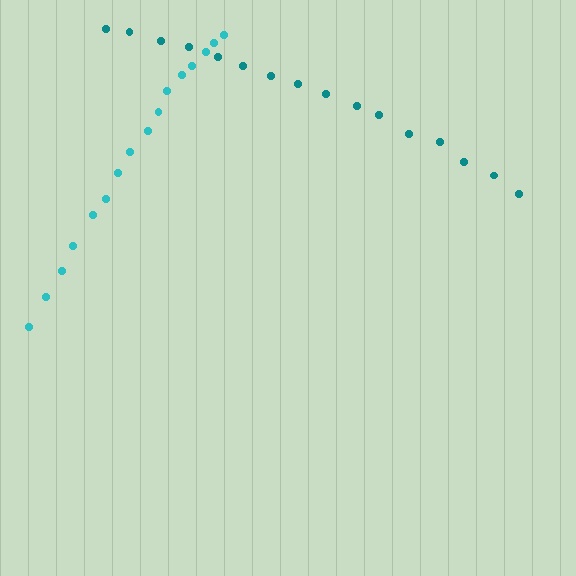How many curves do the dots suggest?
There are 2 distinct paths.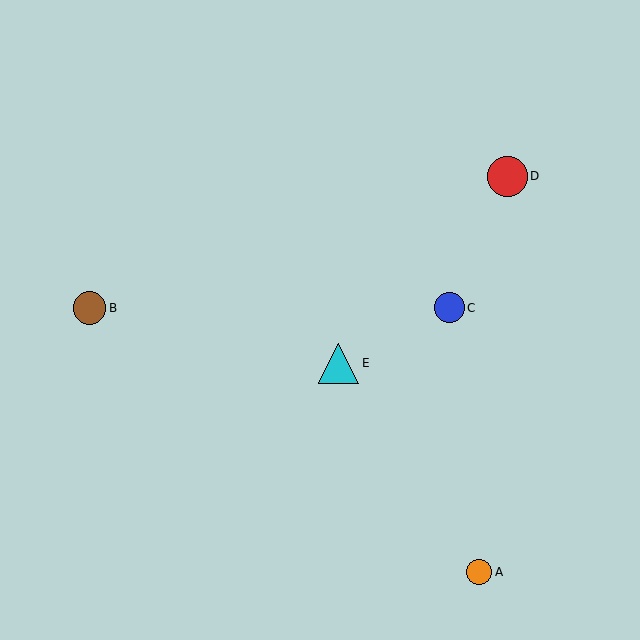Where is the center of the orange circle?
The center of the orange circle is at (479, 572).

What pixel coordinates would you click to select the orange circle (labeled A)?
Click at (479, 572) to select the orange circle A.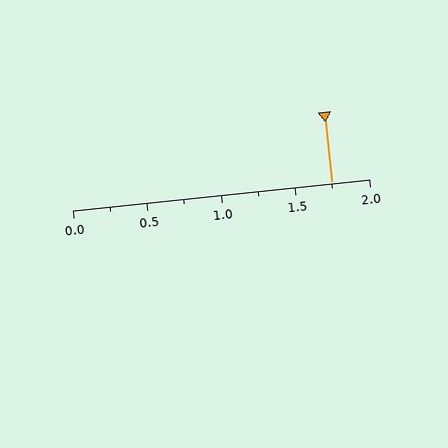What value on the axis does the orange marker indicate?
The marker indicates approximately 1.75.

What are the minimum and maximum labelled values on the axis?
The axis runs from 0.0 to 2.0.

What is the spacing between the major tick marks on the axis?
The major ticks are spaced 0.5 apart.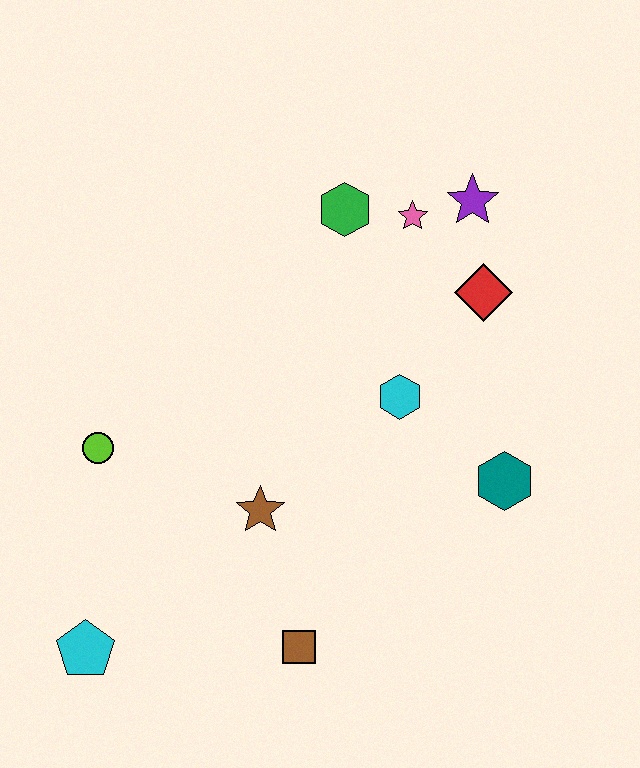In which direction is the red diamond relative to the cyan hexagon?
The red diamond is above the cyan hexagon.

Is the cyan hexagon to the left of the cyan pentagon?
No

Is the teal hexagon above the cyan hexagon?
No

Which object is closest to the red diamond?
The purple star is closest to the red diamond.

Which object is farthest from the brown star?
The purple star is farthest from the brown star.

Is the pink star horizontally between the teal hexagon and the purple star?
No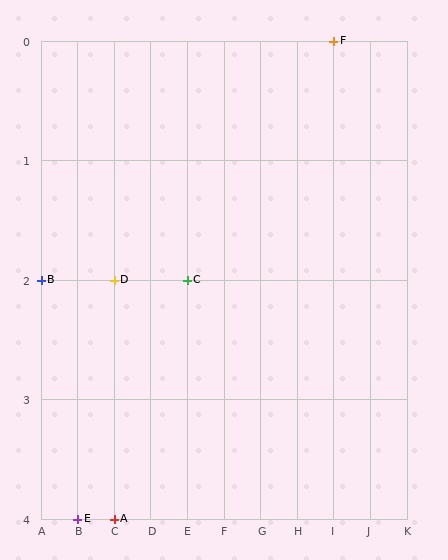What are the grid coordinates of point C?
Point C is at grid coordinates (E, 2).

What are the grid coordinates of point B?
Point B is at grid coordinates (A, 2).